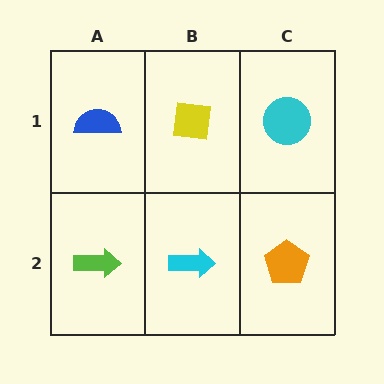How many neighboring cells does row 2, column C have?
2.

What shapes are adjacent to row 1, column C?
An orange pentagon (row 2, column C), a yellow square (row 1, column B).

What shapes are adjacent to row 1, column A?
A lime arrow (row 2, column A), a yellow square (row 1, column B).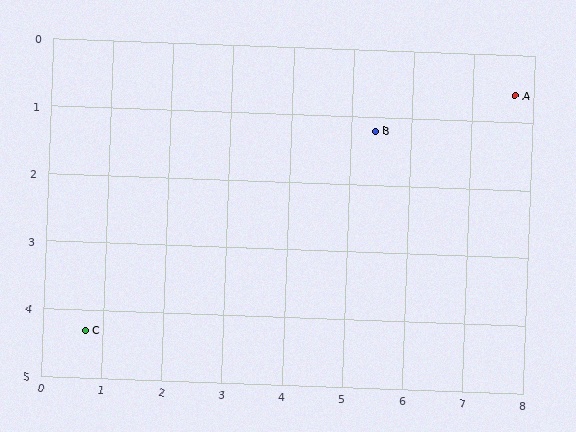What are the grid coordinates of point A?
Point A is at approximately (7.7, 0.6).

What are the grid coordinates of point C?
Point C is at approximately (0.7, 4.3).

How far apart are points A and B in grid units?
Points A and B are about 2.4 grid units apart.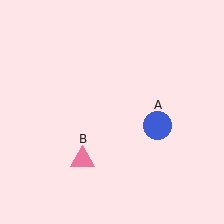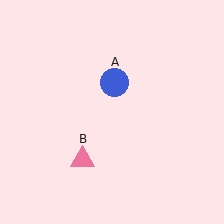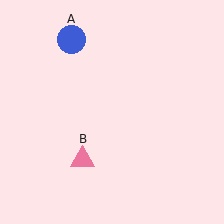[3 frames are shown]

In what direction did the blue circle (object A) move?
The blue circle (object A) moved up and to the left.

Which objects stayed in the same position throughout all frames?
Pink triangle (object B) remained stationary.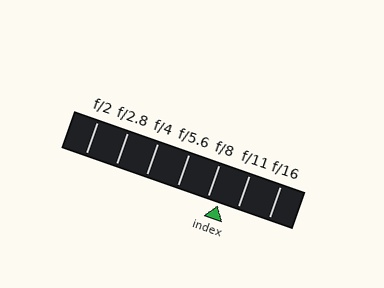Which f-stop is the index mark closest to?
The index mark is closest to f/8.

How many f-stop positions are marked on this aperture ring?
There are 7 f-stop positions marked.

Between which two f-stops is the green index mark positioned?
The index mark is between f/8 and f/11.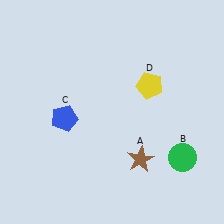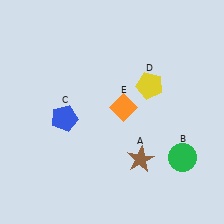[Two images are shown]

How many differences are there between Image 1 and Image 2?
There is 1 difference between the two images.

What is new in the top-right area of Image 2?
An orange diamond (E) was added in the top-right area of Image 2.